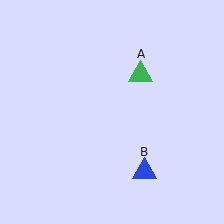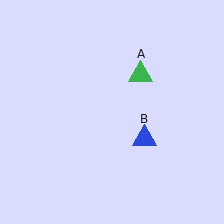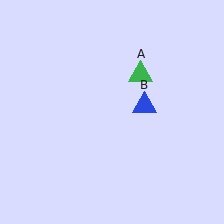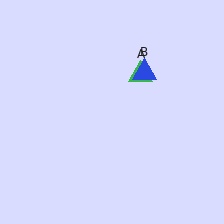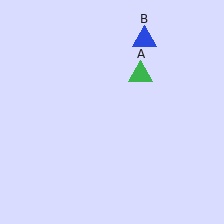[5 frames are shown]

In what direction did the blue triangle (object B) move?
The blue triangle (object B) moved up.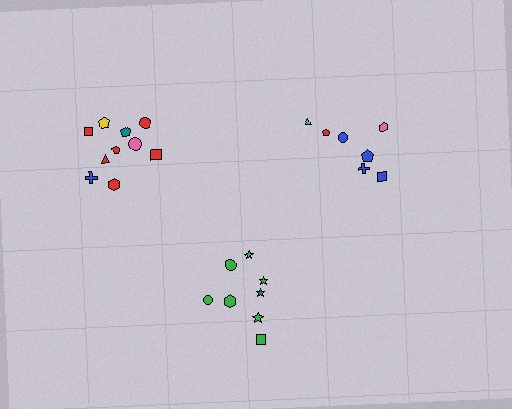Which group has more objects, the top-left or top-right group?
The top-left group.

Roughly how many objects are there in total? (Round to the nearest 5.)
Roughly 25 objects in total.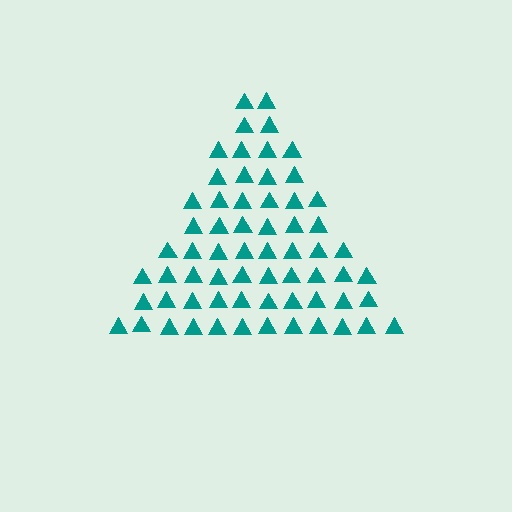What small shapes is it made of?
It is made of small triangles.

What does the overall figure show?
The overall figure shows a triangle.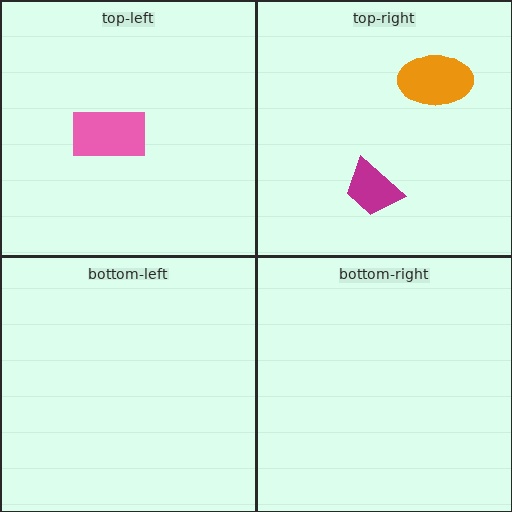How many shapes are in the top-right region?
2.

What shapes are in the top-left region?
The pink rectangle.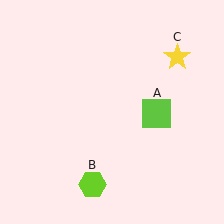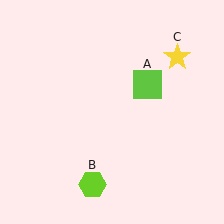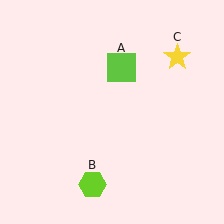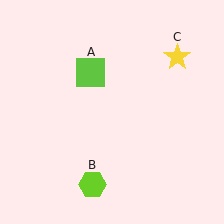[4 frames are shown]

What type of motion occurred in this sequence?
The lime square (object A) rotated counterclockwise around the center of the scene.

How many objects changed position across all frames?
1 object changed position: lime square (object A).